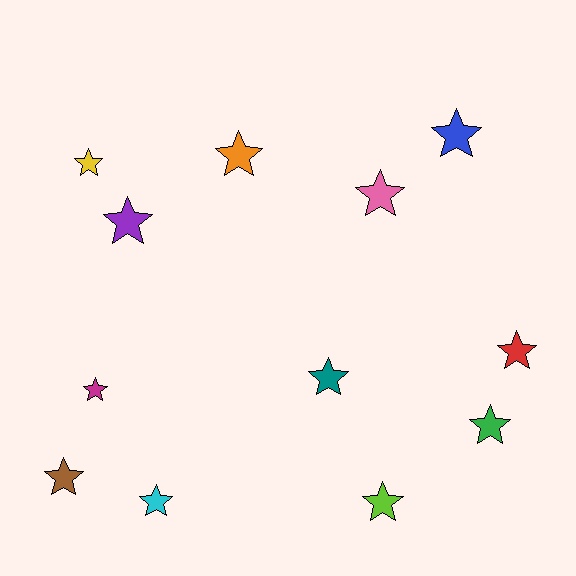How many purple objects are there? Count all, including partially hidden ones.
There is 1 purple object.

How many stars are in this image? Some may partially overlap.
There are 12 stars.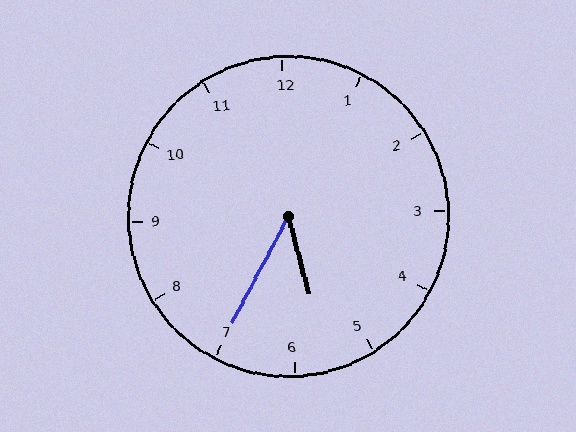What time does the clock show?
5:35.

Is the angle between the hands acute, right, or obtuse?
It is acute.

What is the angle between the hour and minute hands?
Approximately 42 degrees.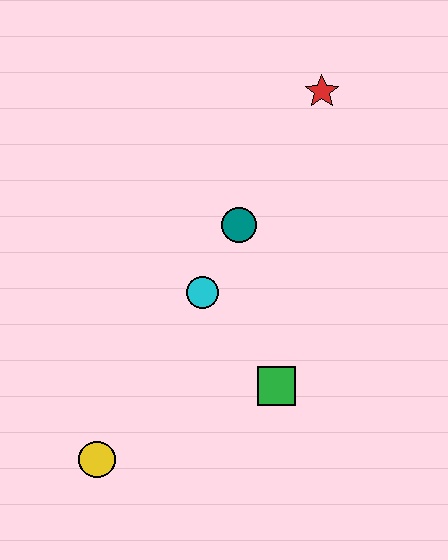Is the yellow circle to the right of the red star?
No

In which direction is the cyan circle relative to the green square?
The cyan circle is above the green square.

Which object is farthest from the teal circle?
The yellow circle is farthest from the teal circle.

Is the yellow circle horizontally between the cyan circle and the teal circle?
No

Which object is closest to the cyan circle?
The teal circle is closest to the cyan circle.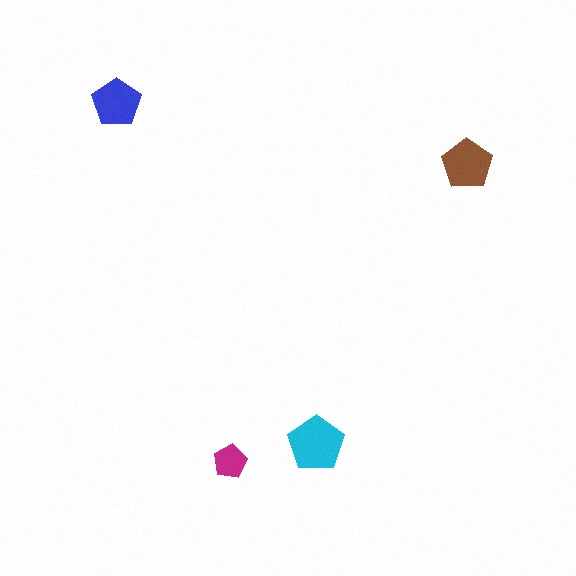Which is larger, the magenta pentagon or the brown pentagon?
The brown one.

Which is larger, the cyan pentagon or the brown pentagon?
The cyan one.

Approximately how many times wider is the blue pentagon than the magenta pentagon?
About 1.5 times wider.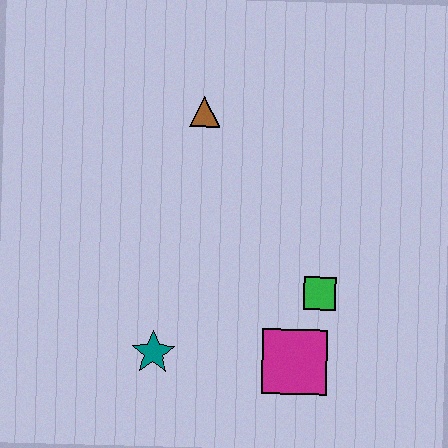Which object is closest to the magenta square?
The green square is closest to the magenta square.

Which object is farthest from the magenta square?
The brown triangle is farthest from the magenta square.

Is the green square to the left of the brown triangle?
No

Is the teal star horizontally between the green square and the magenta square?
No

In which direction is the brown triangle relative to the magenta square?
The brown triangle is above the magenta square.